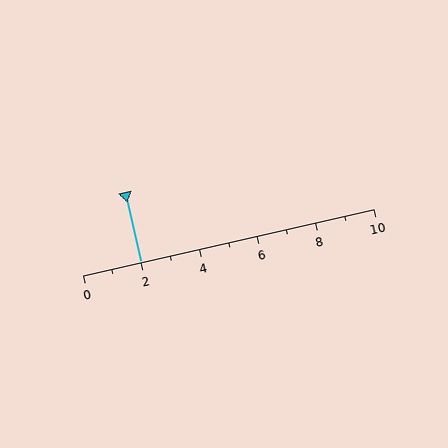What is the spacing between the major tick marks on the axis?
The major ticks are spaced 2 apart.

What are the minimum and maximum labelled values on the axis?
The axis runs from 0 to 10.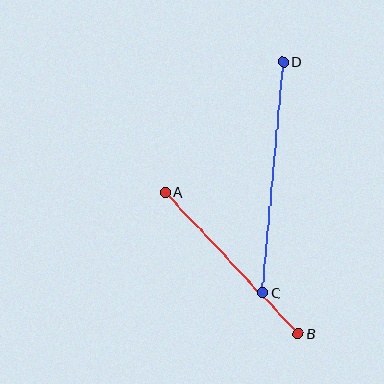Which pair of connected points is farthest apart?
Points C and D are farthest apart.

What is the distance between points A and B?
The distance is approximately 194 pixels.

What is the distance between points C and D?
The distance is approximately 232 pixels.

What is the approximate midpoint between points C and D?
The midpoint is at approximately (273, 177) pixels.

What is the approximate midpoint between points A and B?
The midpoint is at approximately (232, 263) pixels.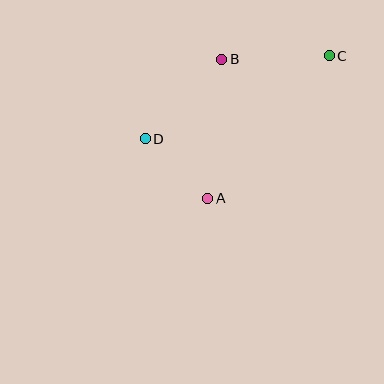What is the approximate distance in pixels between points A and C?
The distance between A and C is approximately 187 pixels.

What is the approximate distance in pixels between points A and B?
The distance between A and B is approximately 139 pixels.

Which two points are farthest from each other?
Points C and D are farthest from each other.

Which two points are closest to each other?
Points A and D are closest to each other.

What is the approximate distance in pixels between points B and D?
The distance between B and D is approximately 111 pixels.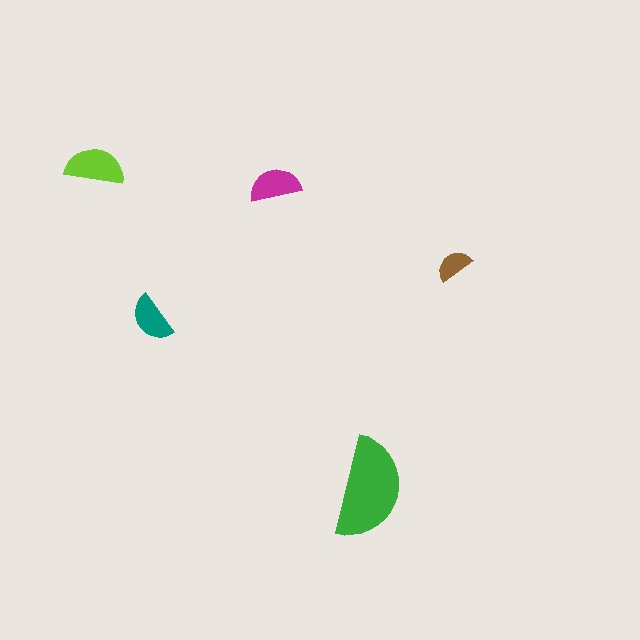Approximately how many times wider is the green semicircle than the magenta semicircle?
About 2 times wider.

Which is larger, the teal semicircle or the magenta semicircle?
The magenta one.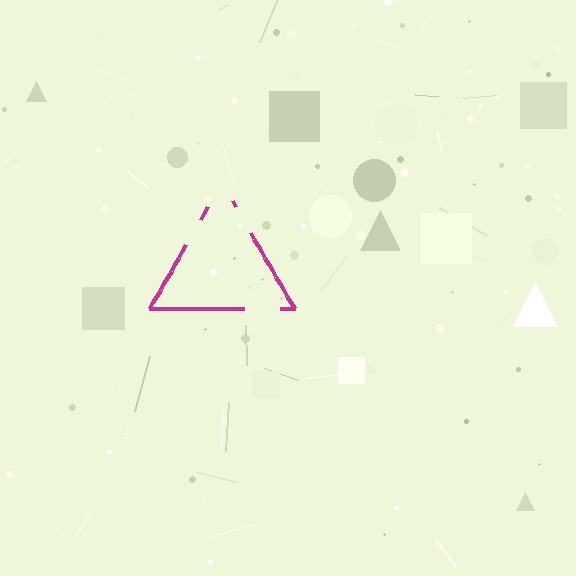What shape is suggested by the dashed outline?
The dashed outline suggests a triangle.